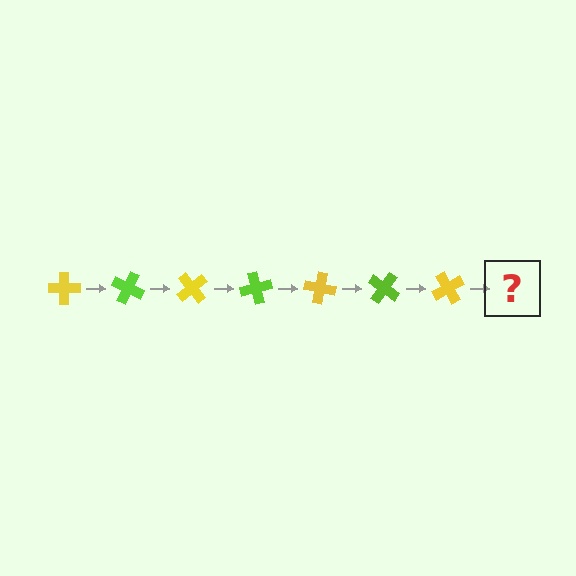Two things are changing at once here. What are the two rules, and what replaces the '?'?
The two rules are that it rotates 25 degrees each step and the color cycles through yellow and lime. The '?' should be a lime cross, rotated 175 degrees from the start.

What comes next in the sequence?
The next element should be a lime cross, rotated 175 degrees from the start.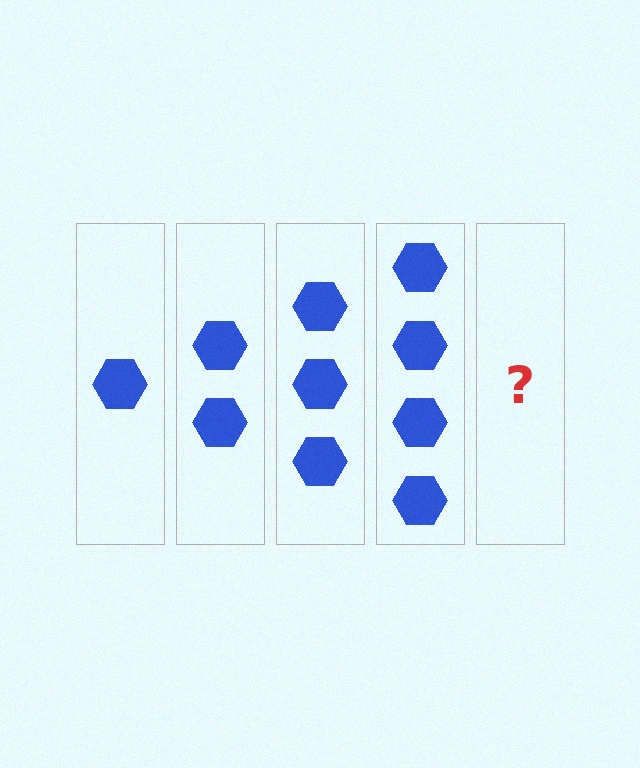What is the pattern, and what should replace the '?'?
The pattern is that each step adds one more hexagon. The '?' should be 5 hexagons.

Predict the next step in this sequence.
The next step is 5 hexagons.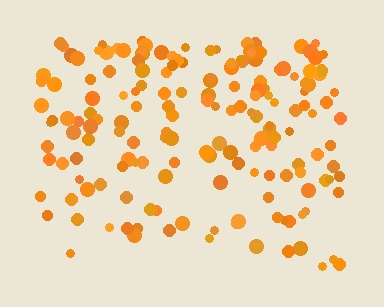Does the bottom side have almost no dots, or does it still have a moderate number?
Still a moderate number, just noticeably fewer than the top.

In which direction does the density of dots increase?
From bottom to top, with the top side densest.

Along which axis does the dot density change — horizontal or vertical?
Vertical.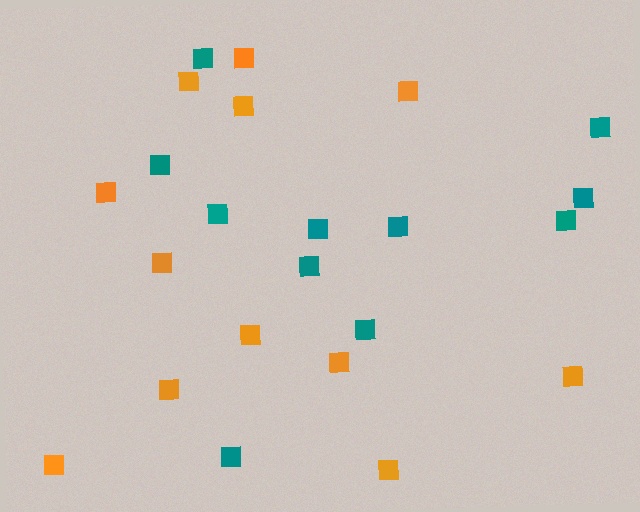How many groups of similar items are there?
There are 2 groups: one group of orange squares (12) and one group of teal squares (11).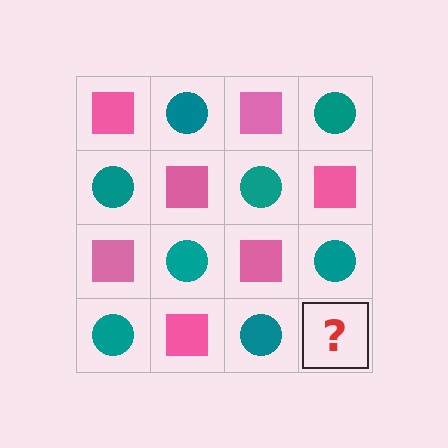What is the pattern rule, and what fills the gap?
The rule is that it alternates pink square and teal circle in a checkerboard pattern. The gap should be filled with a pink square.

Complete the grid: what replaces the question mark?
The question mark should be replaced with a pink square.